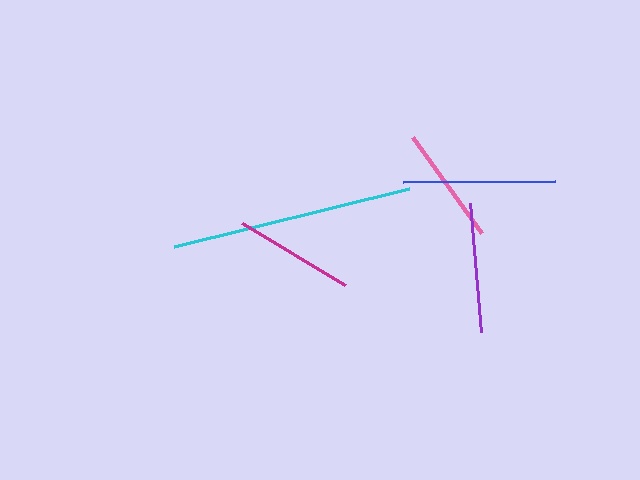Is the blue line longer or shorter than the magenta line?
The blue line is longer than the magenta line.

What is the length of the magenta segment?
The magenta segment is approximately 120 pixels long.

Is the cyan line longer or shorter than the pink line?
The cyan line is longer than the pink line.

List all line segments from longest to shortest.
From longest to shortest: cyan, blue, purple, magenta, pink.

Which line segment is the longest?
The cyan line is the longest at approximately 243 pixels.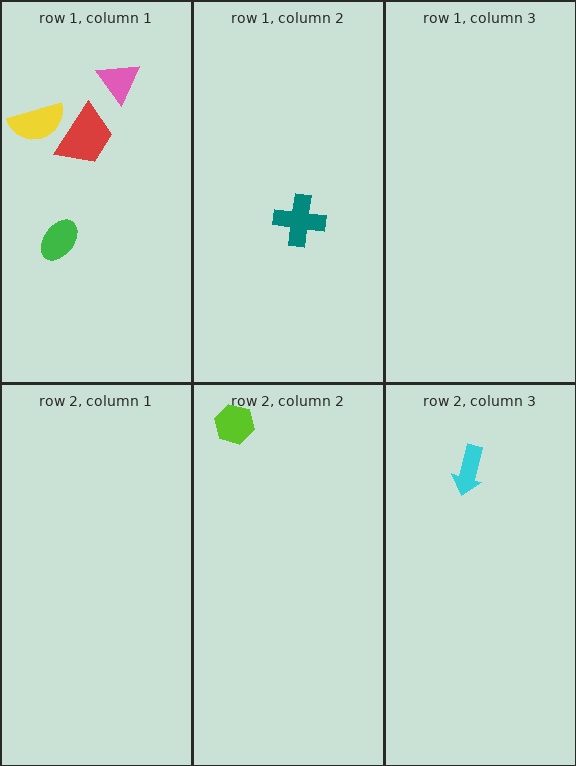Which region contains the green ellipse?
The row 1, column 1 region.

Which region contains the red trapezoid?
The row 1, column 1 region.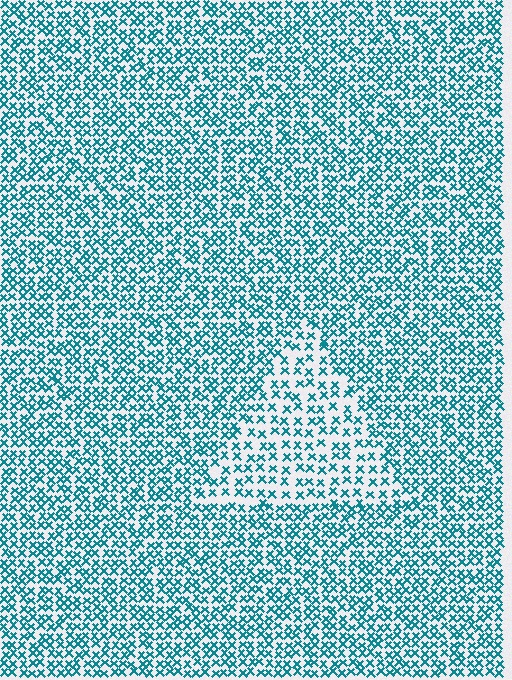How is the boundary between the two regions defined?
The boundary is defined by a change in element density (approximately 1.8x ratio). All elements are the same color, size, and shape.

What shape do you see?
I see a triangle.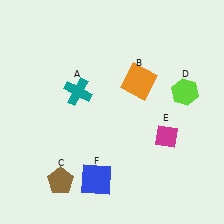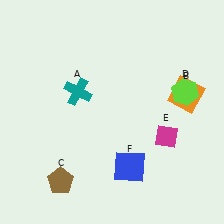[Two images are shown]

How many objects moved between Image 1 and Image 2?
2 objects moved between the two images.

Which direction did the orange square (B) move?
The orange square (B) moved right.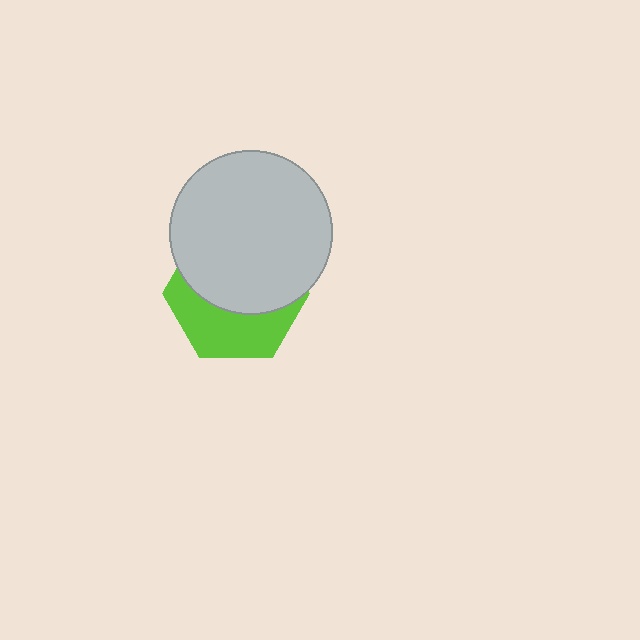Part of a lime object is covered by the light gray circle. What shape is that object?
It is a hexagon.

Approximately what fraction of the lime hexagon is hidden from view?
Roughly 59% of the lime hexagon is hidden behind the light gray circle.